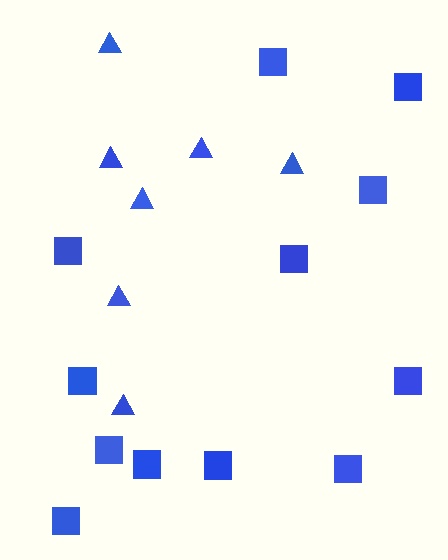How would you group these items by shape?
There are 2 groups: one group of triangles (7) and one group of squares (12).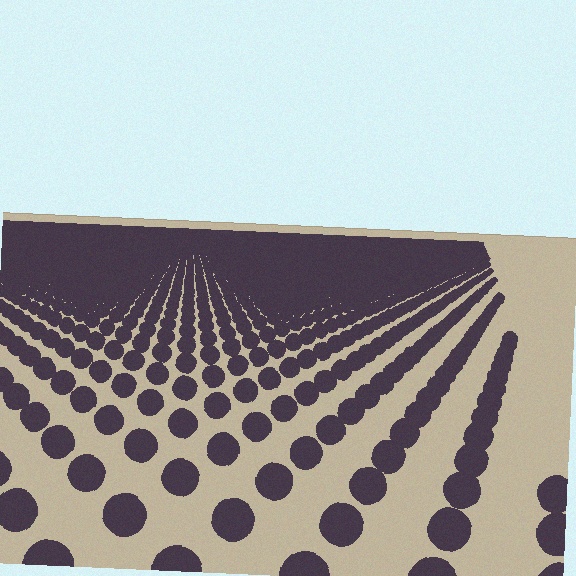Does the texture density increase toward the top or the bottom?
Density increases toward the top.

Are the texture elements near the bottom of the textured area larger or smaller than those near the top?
Larger. Near the bottom, elements are closer to the viewer and appear at a bigger on-screen size.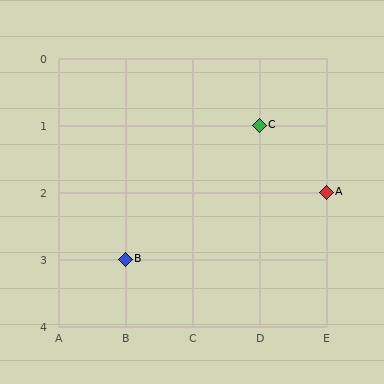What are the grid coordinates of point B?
Point B is at grid coordinates (B, 3).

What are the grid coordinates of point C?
Point C is at grid coordinates (D, 1).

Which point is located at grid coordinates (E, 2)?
Point A is at (E, 2).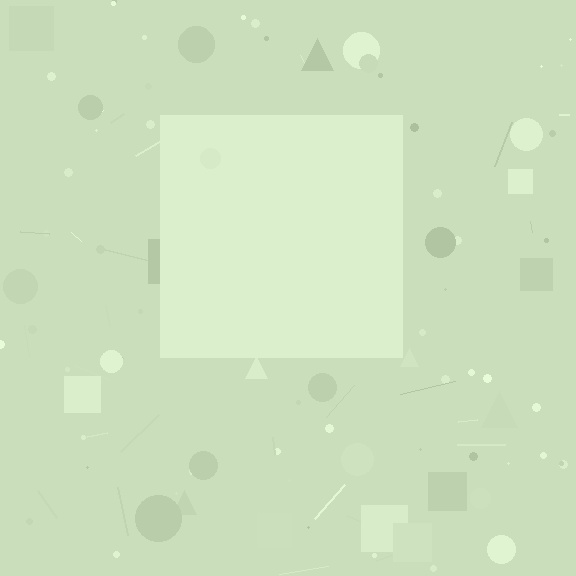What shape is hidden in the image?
A square is hidden in the image.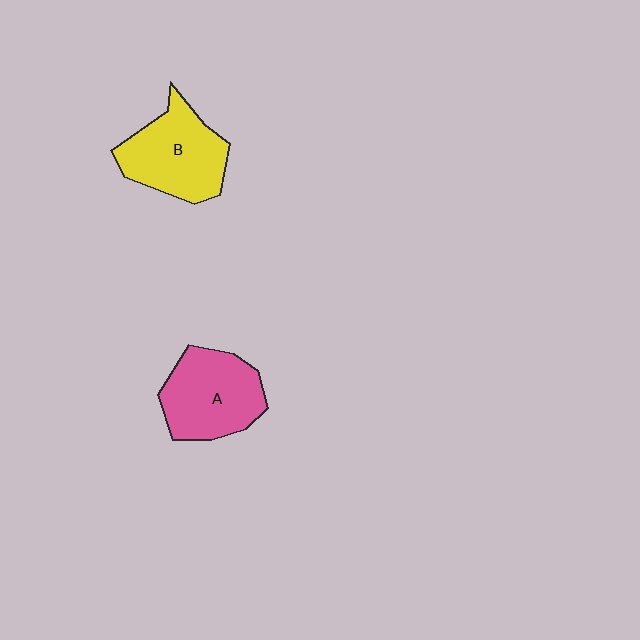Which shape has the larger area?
Shape B (yellow).